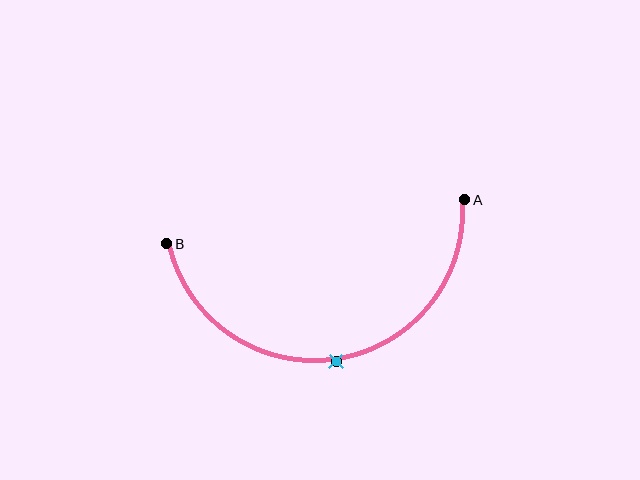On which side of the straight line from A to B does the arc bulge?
The arc bulges below the straight line connecting A and B.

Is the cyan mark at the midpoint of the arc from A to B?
Yes. The cyan mark lies on the arc at equal arc-length from both A and B — it is the arc midpoint.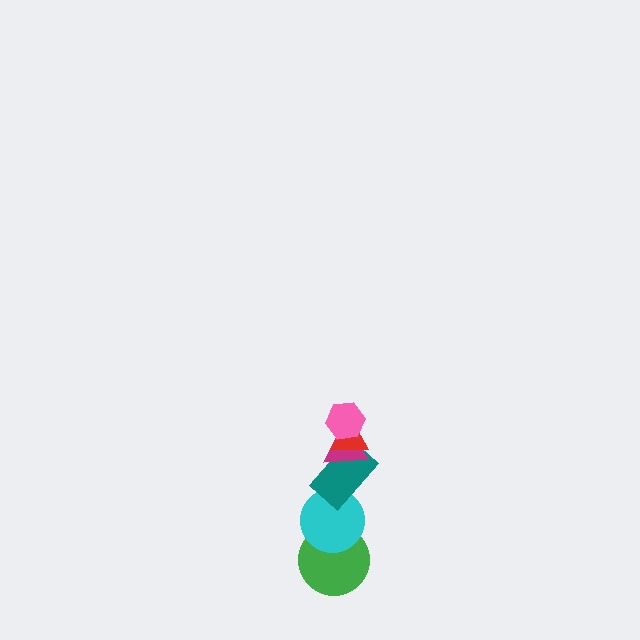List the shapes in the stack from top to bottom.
From top to bottom: the pink hexagon, the red triangle, the magenta triangle, the teal rectangle, the cyan circle, the green circle.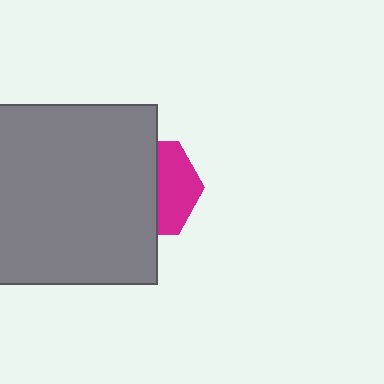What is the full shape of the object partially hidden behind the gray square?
The partially hidden object is a magenta hexagon.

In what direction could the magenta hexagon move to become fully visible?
The magenta hexagon could move right. That would shift it out from behind the gray square entirely.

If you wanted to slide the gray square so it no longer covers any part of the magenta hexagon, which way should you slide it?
Slide it left — that is the most direct way to separate the two shapes.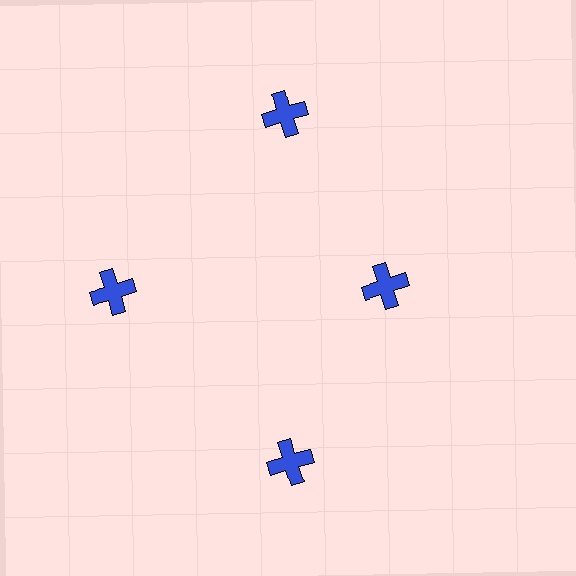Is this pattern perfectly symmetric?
No. The 4 blue crosses are arranged in a ring, but one element near the 3 o'clock position is pulled inward toward the center, breaking the 4-fold rotational symmetry.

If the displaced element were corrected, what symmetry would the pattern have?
It would have 4-fold rotational symmetry — the pattern would map onto itself every 90 degrees.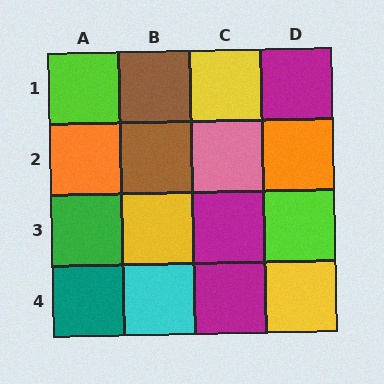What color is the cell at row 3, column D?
Lime.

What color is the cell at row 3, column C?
Magenta.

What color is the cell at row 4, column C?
Magenta.